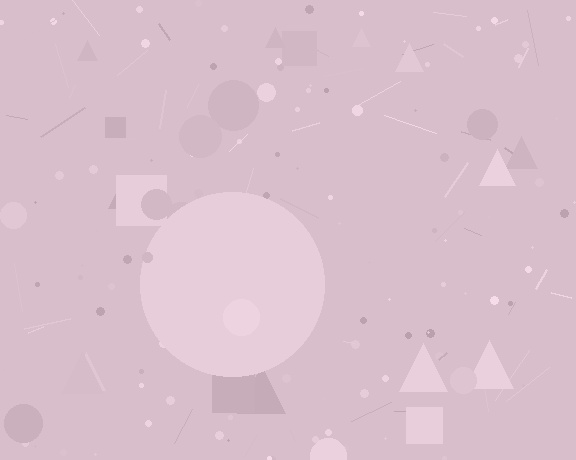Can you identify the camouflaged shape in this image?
The camouflaged shape is a circle.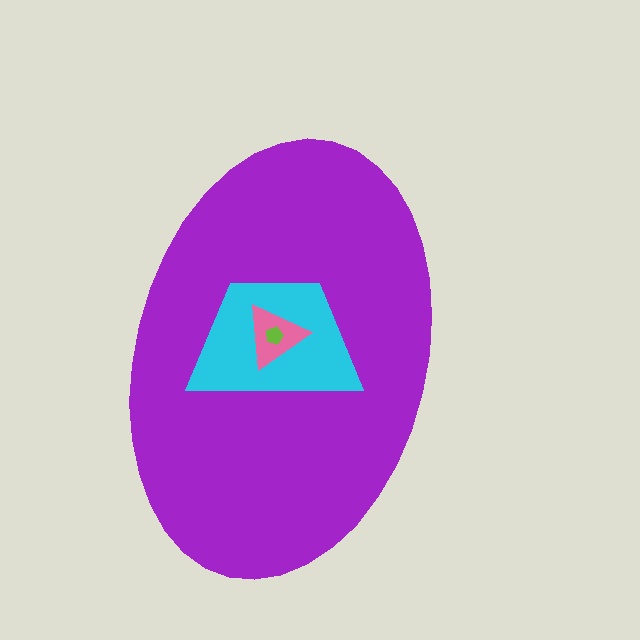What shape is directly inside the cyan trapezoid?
The pink triangle.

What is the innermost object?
The lime pentagon.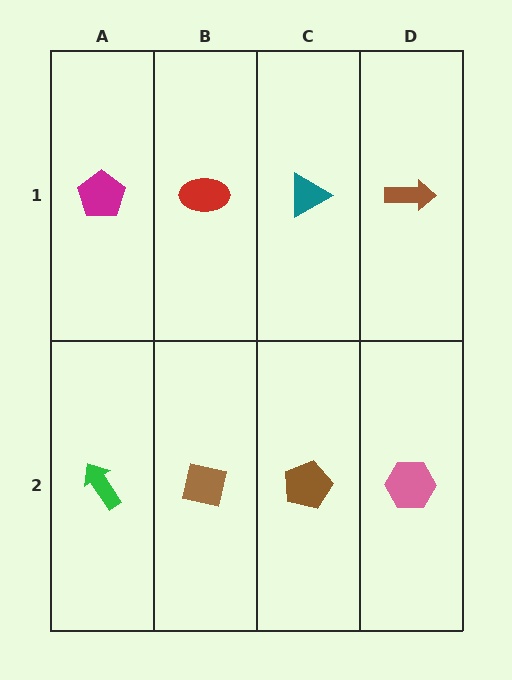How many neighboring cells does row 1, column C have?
3.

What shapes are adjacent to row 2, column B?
A red ellipse (row 1, column B), a green arrow (row 2, column A), a brown pentagon (row 2, column C).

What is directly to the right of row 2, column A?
A brown square.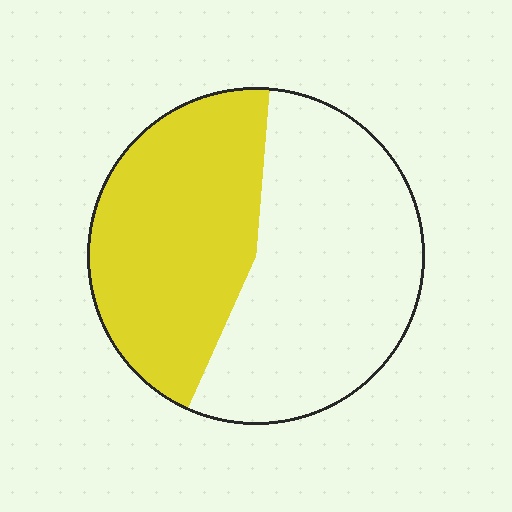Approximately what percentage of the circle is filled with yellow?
Approximately 45%.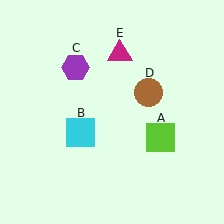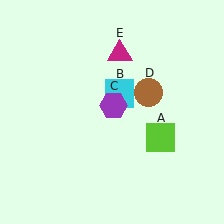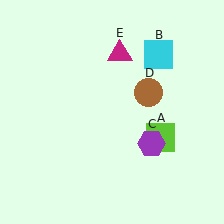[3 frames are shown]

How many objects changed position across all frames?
2 objects changed position: cyan square (object B), purple hexagon (object C).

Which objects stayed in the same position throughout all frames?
Lime square (object A) and brown circle (object D) and magenta triangle (object E) remained stationary.